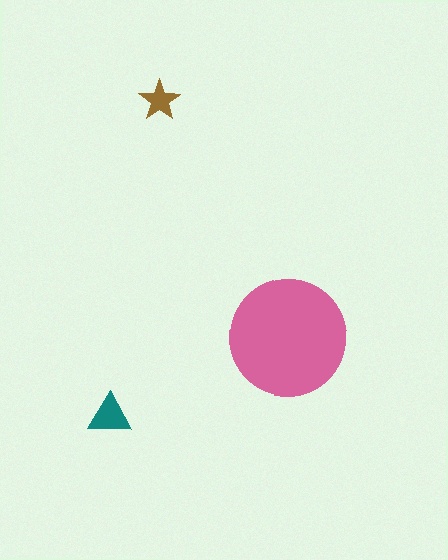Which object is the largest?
The pink circle.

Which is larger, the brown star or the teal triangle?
The teal triangle.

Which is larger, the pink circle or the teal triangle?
The pink circle.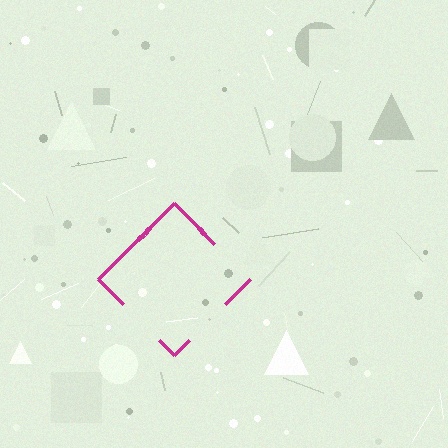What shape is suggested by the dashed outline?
The dashed outline suggests a diamond.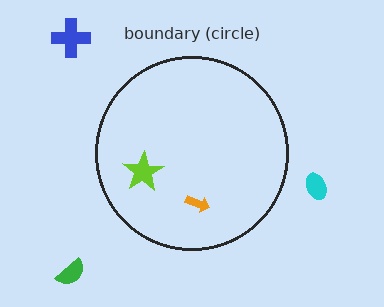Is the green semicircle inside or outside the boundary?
Outside.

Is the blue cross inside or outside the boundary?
Outside.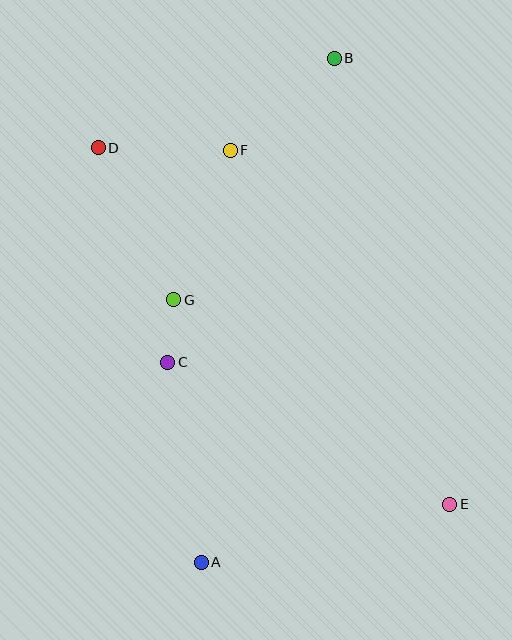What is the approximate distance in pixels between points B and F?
The distance between B and F is approximately 139 pixels.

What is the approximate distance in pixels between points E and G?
The distance between E and G is approximately 343 pixels.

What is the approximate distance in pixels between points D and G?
The distance between D and G is approximately 170 pixels.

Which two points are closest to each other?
Points C and G are closest to each other.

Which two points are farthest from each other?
Points A and B are farthest from each other.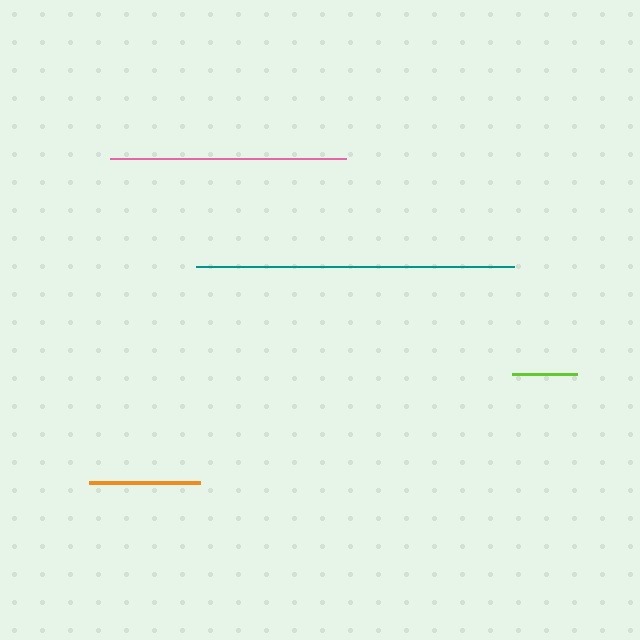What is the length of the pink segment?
The pink segment is approximately 235 pixels long.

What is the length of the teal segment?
The teal segment is approximately 318 pixels long.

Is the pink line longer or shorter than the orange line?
The pink line is longer than the orange line.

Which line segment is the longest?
The teal line is the longest at approximately 318 pixels.